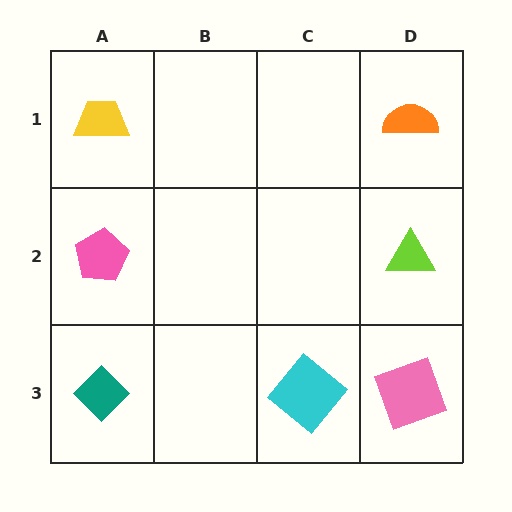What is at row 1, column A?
A yellow trapezoid.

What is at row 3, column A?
A teal diamond.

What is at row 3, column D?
A pink square.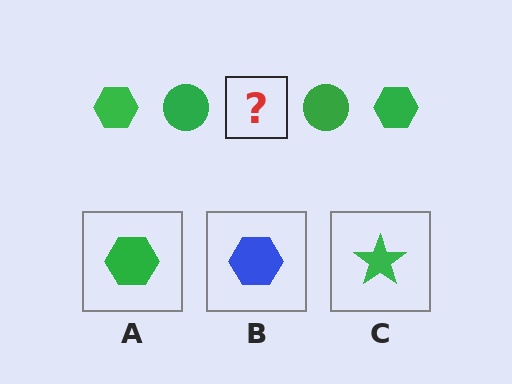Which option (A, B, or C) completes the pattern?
A.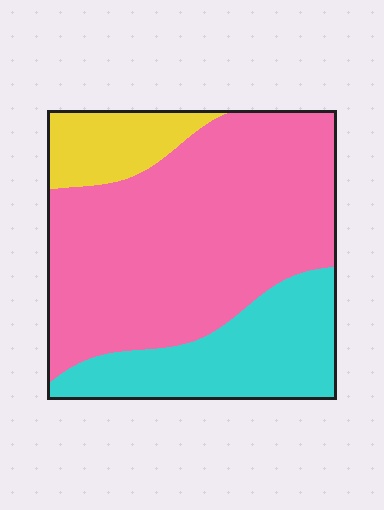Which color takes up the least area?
Yellow, at roughly 10%.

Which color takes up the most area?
Pink, at roughly 65%.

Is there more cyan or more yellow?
Cyan.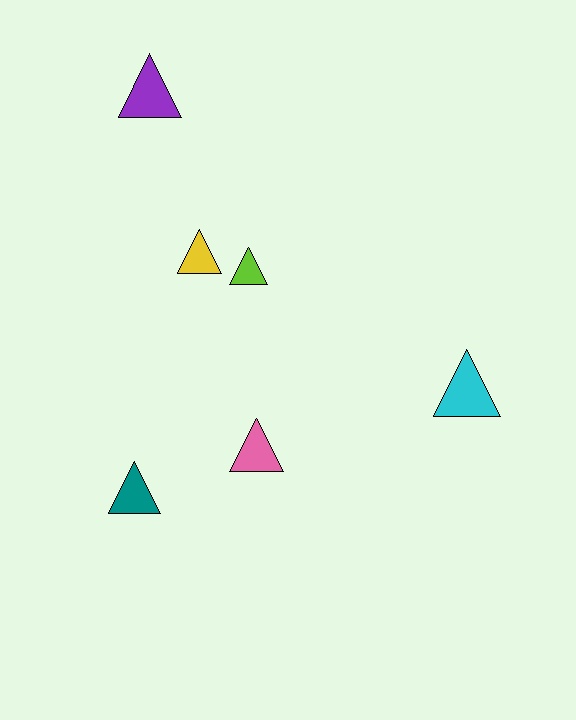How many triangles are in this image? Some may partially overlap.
There are 6 triangles.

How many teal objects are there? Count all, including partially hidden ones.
There is 1 teal object.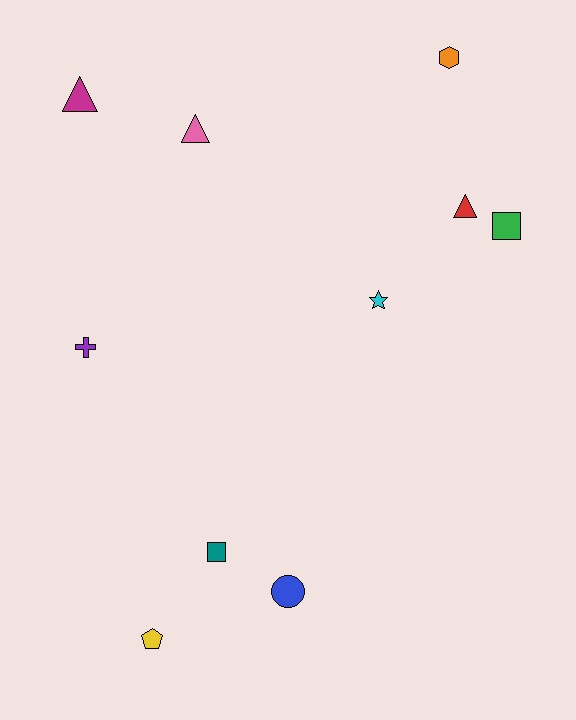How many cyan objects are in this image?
There is 1 cyan object.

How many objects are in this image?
There are 10 objects.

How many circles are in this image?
There is 1 circle.